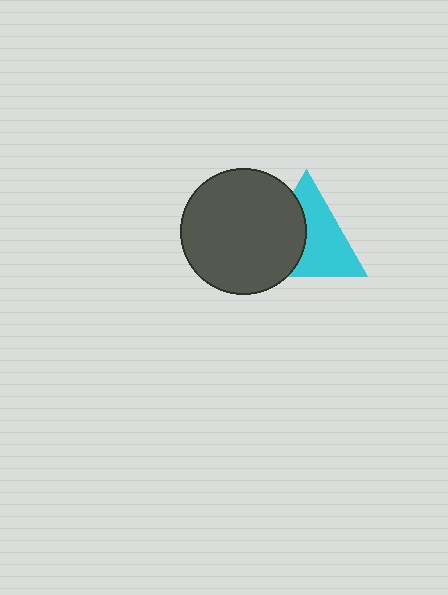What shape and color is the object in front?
The object in front is a dark gray circle.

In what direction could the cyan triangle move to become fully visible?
The cyan triangle could move right. That would shift it out from behind the dark gray circle entirely.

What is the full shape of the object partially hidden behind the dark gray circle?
The partially hidden object is a cyan triangle.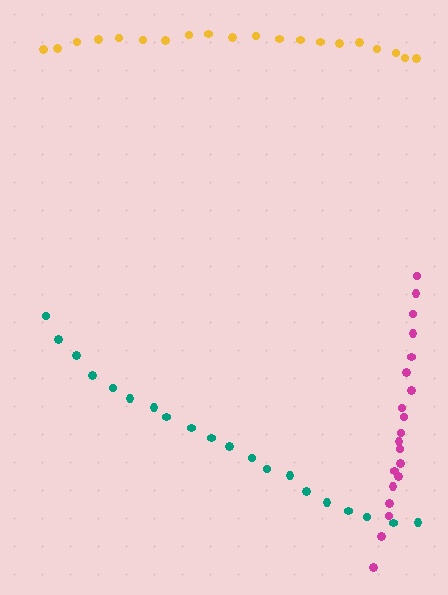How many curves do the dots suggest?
There are 3 distinct paths.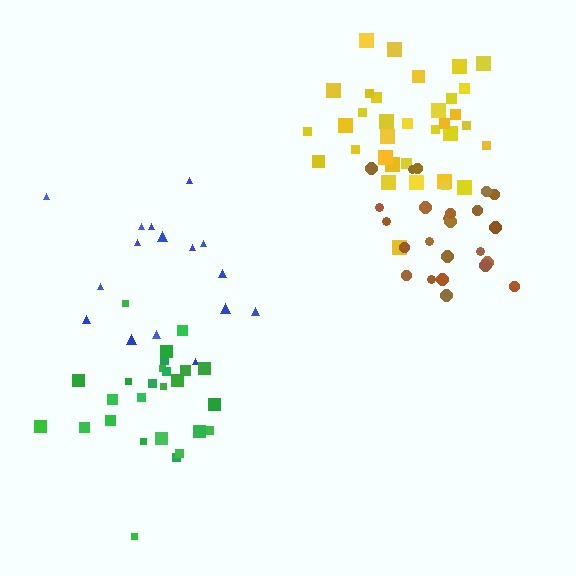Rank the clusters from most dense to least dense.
yellow, brown, green, blue.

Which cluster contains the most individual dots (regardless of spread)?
Yellow (34).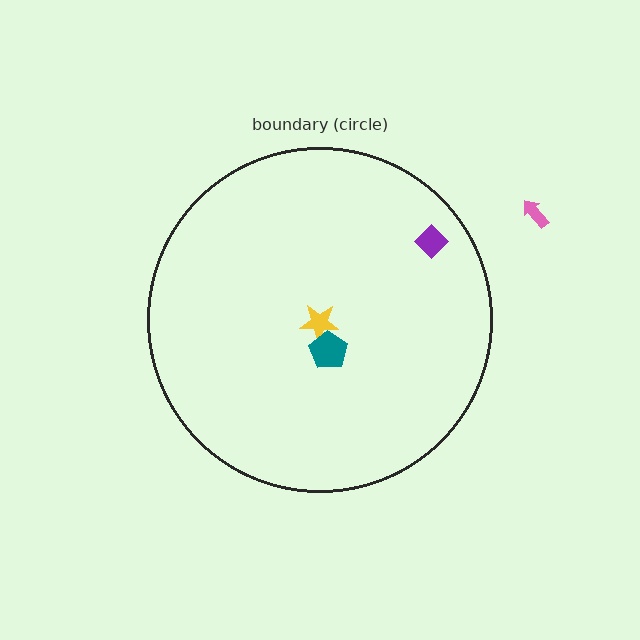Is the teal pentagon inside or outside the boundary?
Inside.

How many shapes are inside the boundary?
3 inside, 1 outside.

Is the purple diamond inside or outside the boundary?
Inside.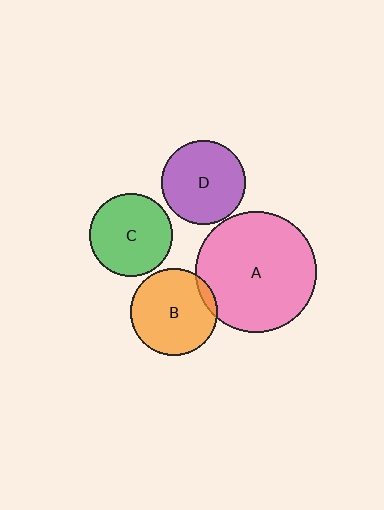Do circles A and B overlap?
Yes.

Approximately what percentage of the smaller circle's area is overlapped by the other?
Approximately 5%.